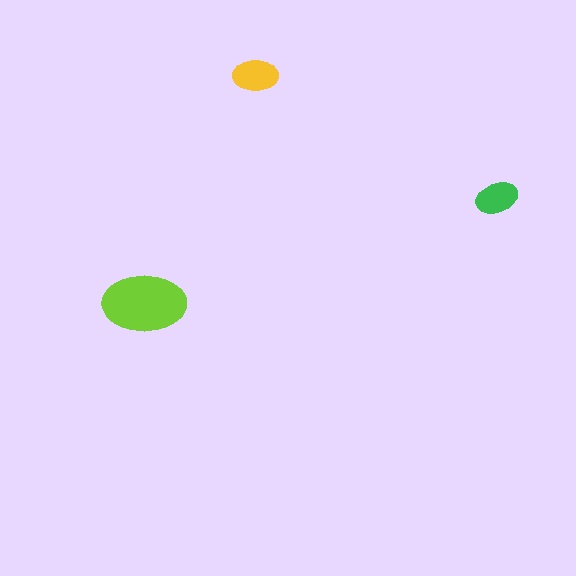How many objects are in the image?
There are 3 objects in the image.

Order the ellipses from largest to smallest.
the lime one, the yellow one, the green one.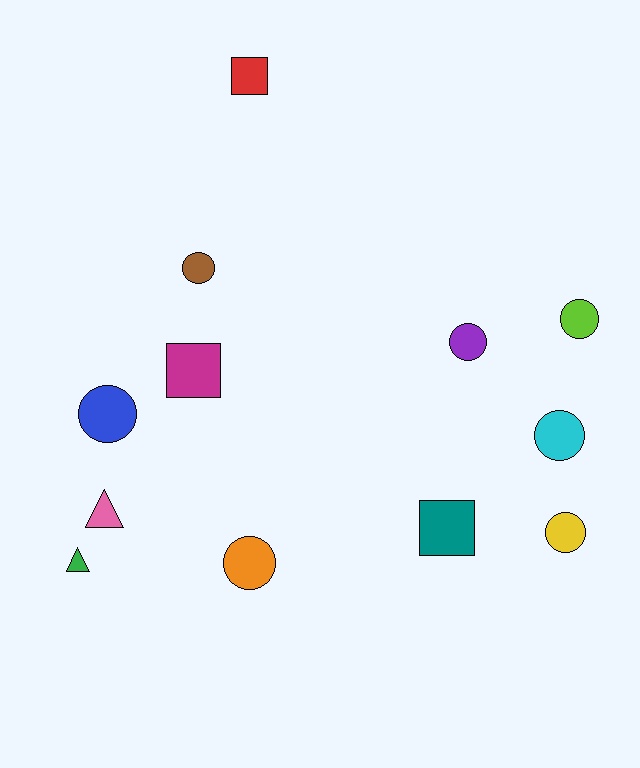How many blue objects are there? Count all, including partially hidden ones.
There is 1 blue object.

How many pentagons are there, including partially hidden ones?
There are no pentagons.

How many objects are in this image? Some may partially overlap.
There are 12 objects.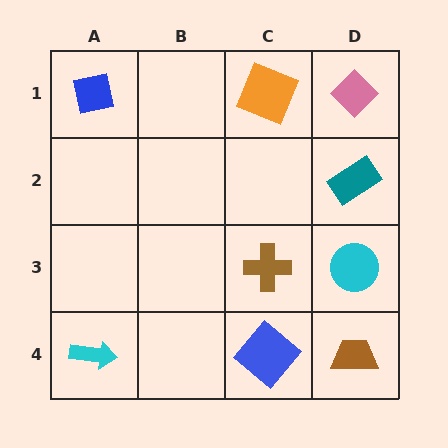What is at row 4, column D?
A brown trapezoid.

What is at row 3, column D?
A cyan circle.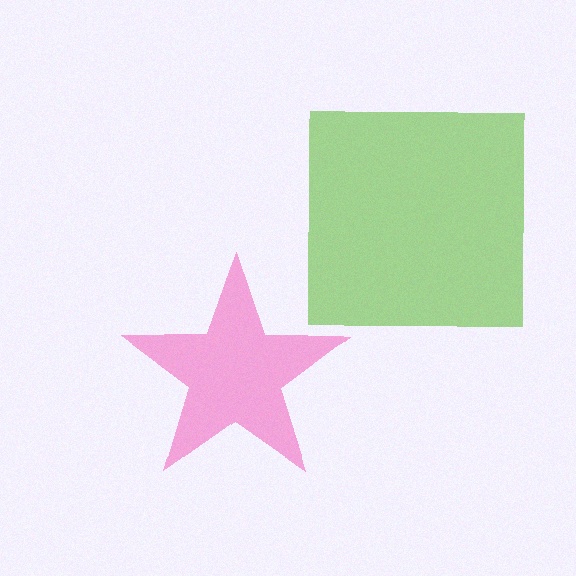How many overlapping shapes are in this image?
There are 2 overlapping shapes in the image.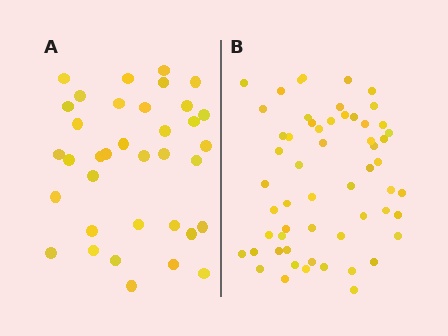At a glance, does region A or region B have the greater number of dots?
Region B (the right region) has more dots.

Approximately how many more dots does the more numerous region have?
Region B has approximately 20 more dots than region A.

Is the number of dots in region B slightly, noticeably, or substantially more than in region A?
Region B has substantially more. The ratio is roughly 1.6 to 1.